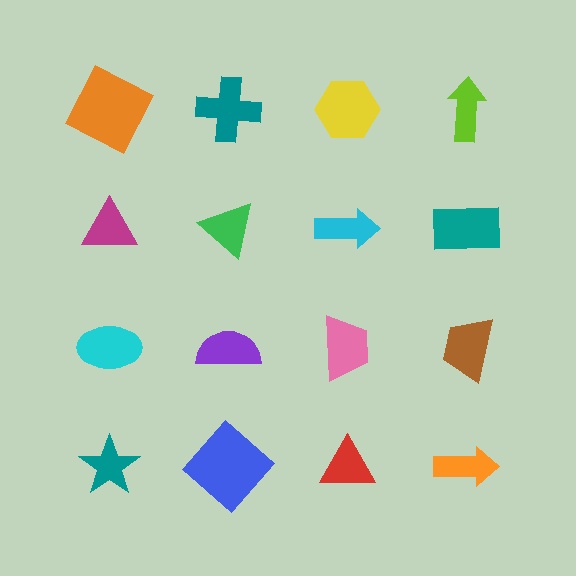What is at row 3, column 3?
A pink trapezoid.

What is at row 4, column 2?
A blue diamond.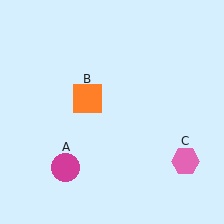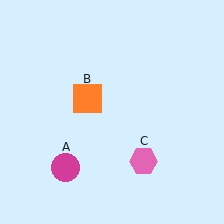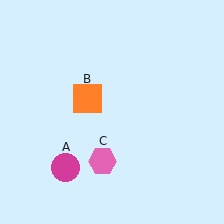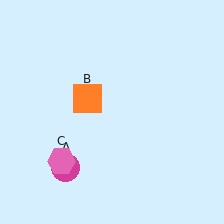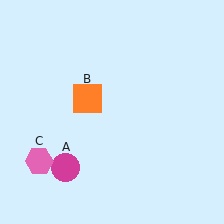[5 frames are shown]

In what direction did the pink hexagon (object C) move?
The pink hexagon (object C) moved left.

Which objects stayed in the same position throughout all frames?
Magenta circle (object A) and orange square (object B) remained stationary.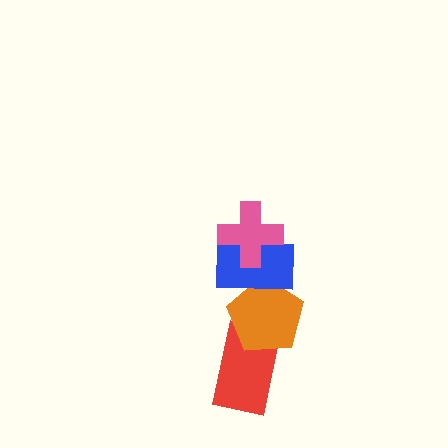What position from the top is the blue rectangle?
The blue rectangle is 2nd from the top.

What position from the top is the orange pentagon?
The orange pentagon is 3rd from the top.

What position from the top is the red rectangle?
The red rectangle is 4th from the top.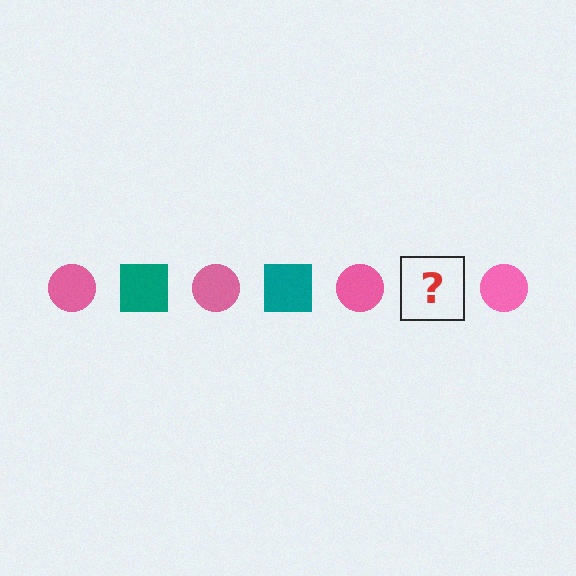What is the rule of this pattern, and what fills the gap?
The rule is that the pattern alternates between pink circle and teal square. The gap should be filled with a teal square.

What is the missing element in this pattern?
The missing element is a teal square.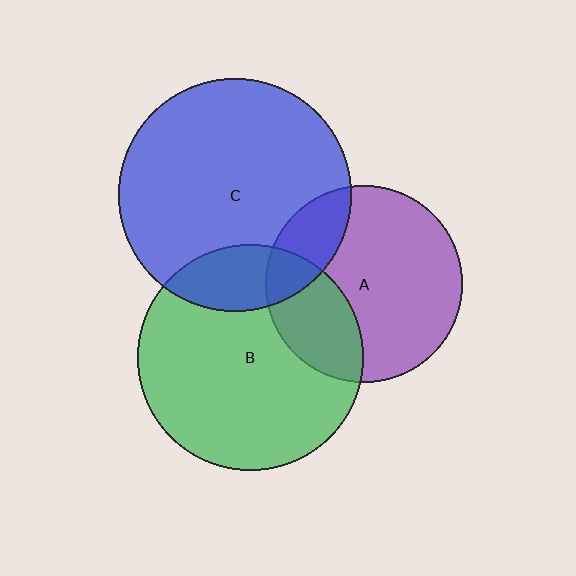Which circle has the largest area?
Circle C (blue).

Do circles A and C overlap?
Yes.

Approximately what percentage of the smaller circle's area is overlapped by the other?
Approximately 20%.